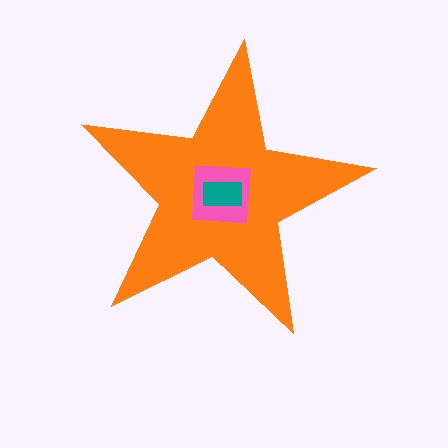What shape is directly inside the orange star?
The pink square.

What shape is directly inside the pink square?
The teal rectangle.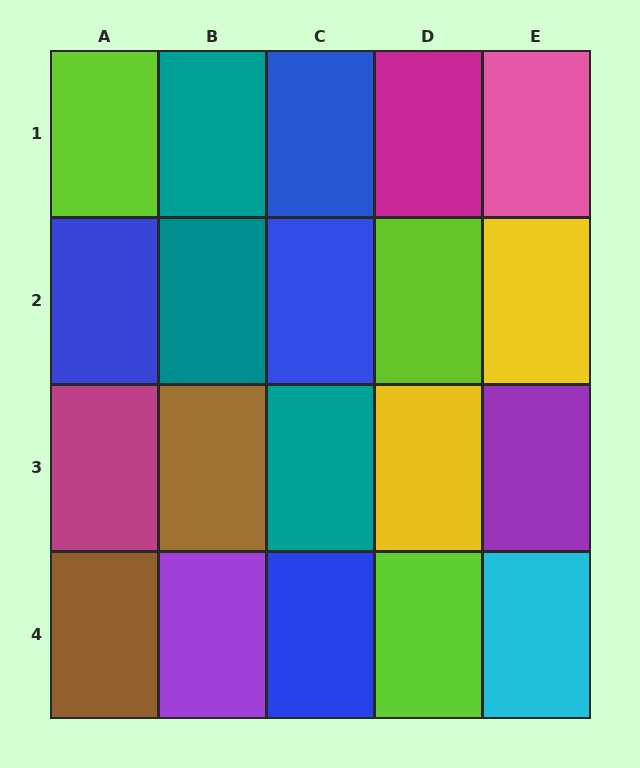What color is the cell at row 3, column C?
Teal.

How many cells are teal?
3 cells are teal.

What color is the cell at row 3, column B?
Brown.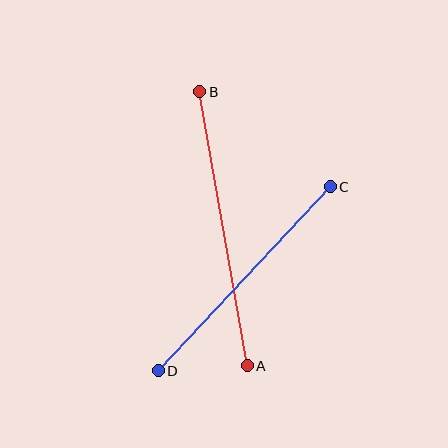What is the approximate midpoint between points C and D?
The midpoint is at approximately (244, 279) pixels.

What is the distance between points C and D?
The distance is approximately 252 pixels.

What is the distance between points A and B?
The distance is approximately 278 pixels.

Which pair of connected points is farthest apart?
Points A and B are farthest apart.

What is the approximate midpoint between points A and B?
The midpoint is at approximately (223, 229) pixels.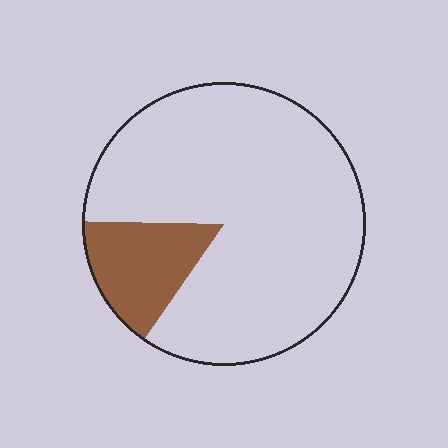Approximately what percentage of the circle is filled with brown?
Approximately 15%.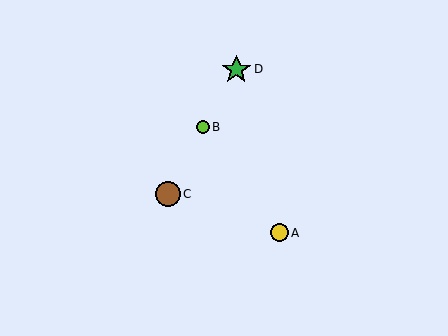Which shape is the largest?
The green star (labeled D) is the largest.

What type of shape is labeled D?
Shape D is a green star.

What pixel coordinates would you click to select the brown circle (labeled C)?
Click at (168, 194) to select the brown circle C.